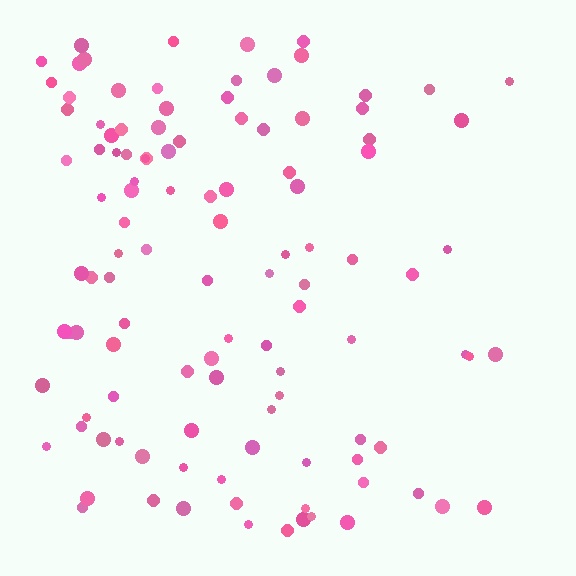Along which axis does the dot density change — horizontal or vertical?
Horizontal.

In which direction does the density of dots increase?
From right to left, with the left side densest.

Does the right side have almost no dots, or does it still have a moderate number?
Still a moderate number, just noticeably fewer than the left.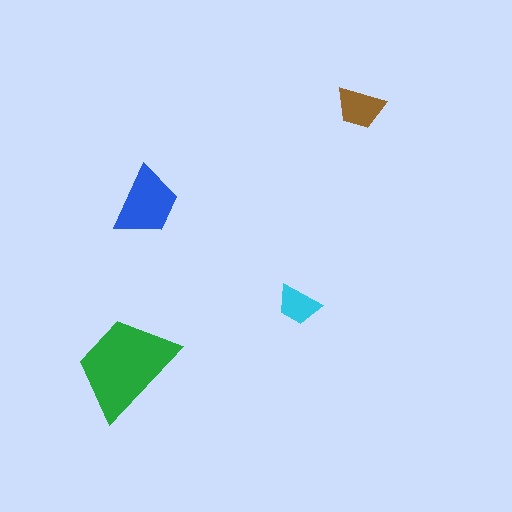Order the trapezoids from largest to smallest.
the green one, the blue one, the brown one, the cyan one.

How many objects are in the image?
There are 4 objects in the image.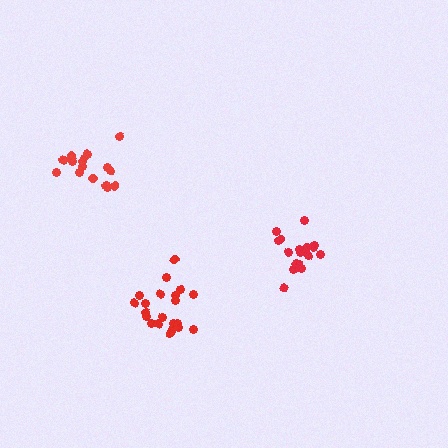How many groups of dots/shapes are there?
There are 3 groups.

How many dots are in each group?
Group 1: 21 dots, Group 2: 18 dots, Group 3: 17 dots (56 total).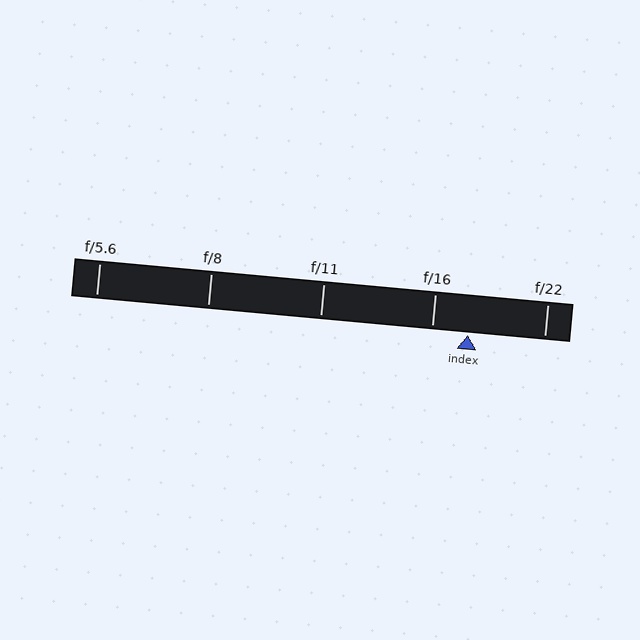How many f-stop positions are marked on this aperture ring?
There are 5 f-stop positions marked.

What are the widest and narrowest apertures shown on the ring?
The widest aperture shown is f/5.6 and the narrowest is f/22.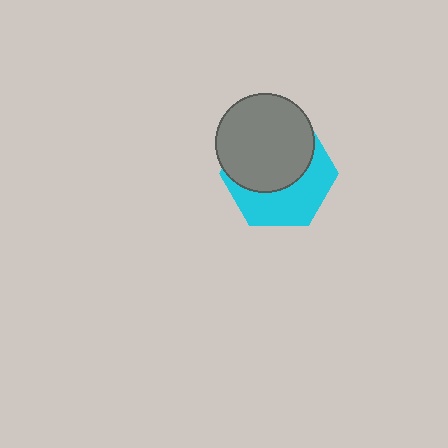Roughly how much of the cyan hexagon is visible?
About half of it is visible (roughly 45%).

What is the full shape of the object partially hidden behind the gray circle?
The partially hidden object is a cyan hexagon.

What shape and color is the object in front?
The object in front is a gray circle.